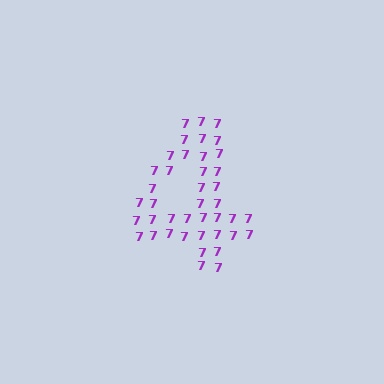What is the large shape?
The large shape is the digit 4.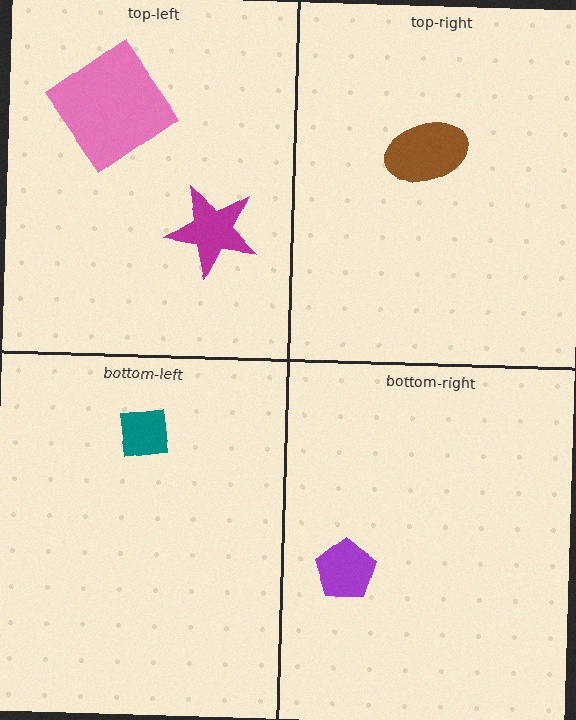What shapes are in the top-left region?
The pink diamond, the magenta star.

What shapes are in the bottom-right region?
The purple pentagon.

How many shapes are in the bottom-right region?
1.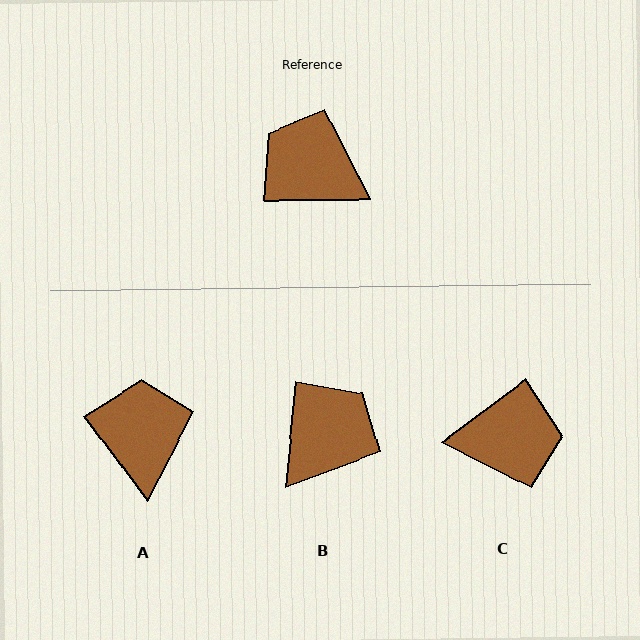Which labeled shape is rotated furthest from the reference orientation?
C, about 143 degrees away.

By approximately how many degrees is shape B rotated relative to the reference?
Approximately 96 degrees clockwise.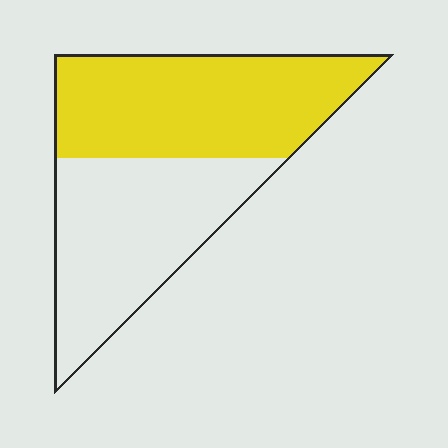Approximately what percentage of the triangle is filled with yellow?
Approximately 50%.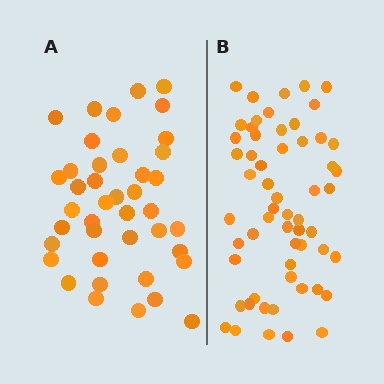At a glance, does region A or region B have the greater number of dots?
Region B (the right region) has more dots.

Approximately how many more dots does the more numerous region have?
Region B has approximately 15 more dots than region A.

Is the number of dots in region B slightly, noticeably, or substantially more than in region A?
Region B has noticeably more, but not dramatically so. The ratio is roughly 1.4 to 1.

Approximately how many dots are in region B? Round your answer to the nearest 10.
About 60 dots. (The exact count is 58, which rounds to 60.)